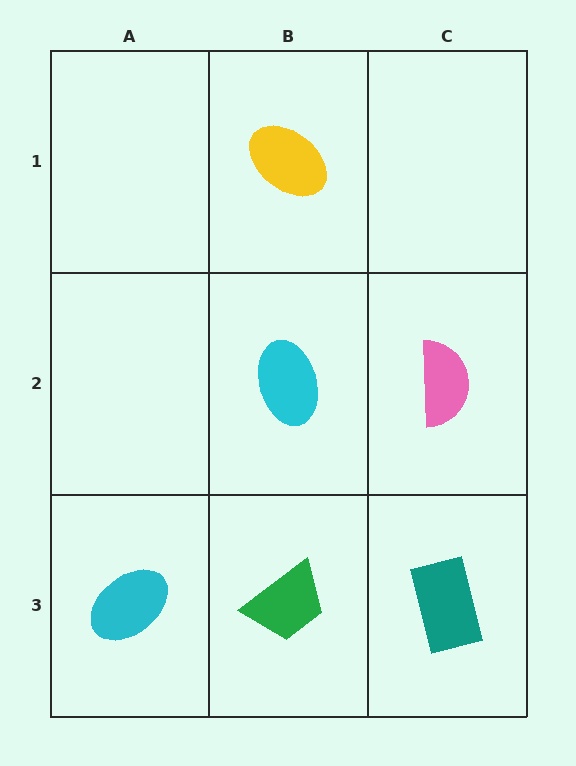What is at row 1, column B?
A yellow ellipse.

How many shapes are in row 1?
1 shape.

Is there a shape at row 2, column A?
No, that cell is empty.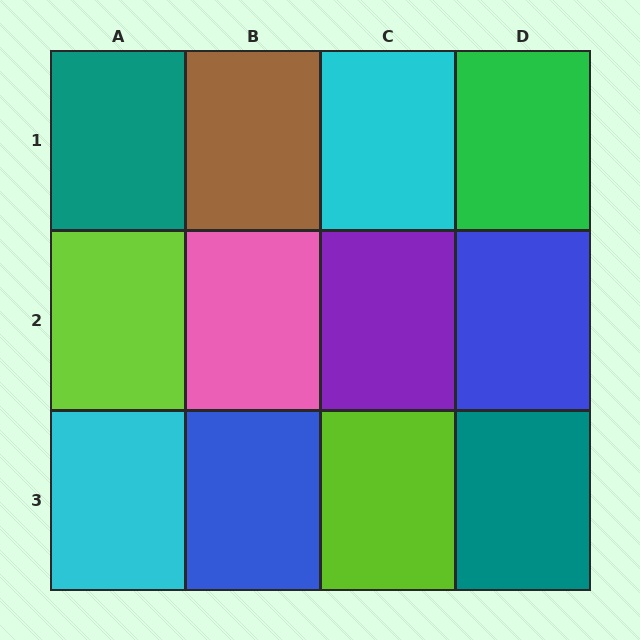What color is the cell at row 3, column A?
Cyan.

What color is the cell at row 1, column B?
Brown.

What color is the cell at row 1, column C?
Cyan.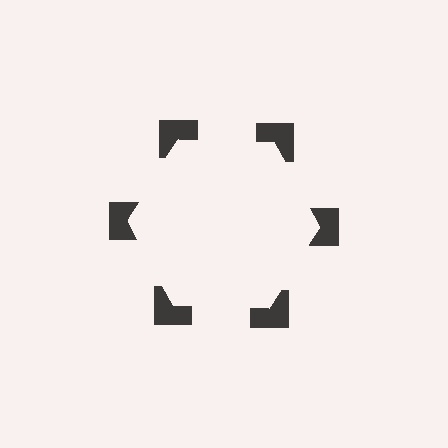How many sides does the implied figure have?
6 sides.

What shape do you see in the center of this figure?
An illusory hexagon — its edges are inferred from the aligned wedge cuts in the notched squares, not physically drawn.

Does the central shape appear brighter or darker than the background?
It typically appears slightly brighter than the background, even though no actual brightness change is drawn.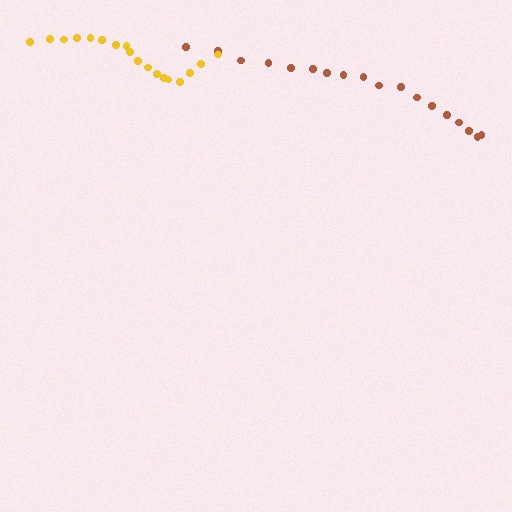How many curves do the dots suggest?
There are 2 distinct paths.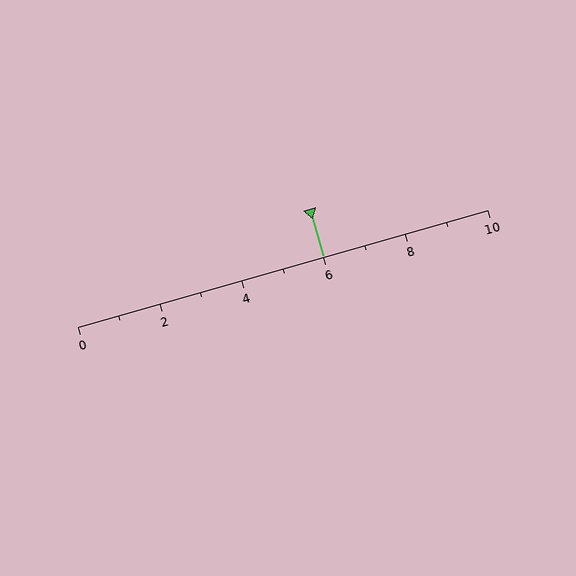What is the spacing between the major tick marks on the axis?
The major ticks are spaced 2 apart.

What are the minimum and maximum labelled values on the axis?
The axis runs from 0 to 10.